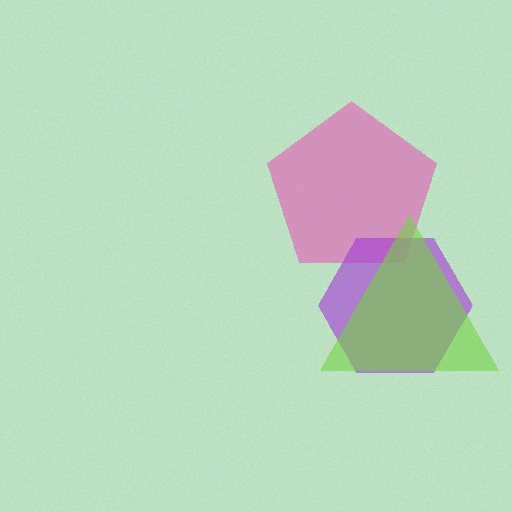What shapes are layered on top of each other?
The layered shapes are: a pink pentagon, a purple hexagon, a lime triangle.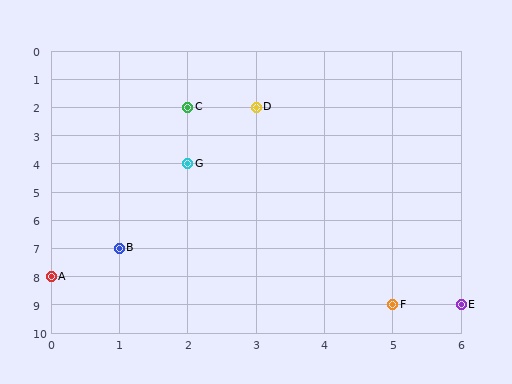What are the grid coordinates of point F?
Point F is at grid coordinates (5, 9).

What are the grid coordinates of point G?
Point G is at grid coordinates (2, 4).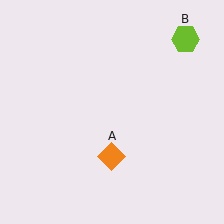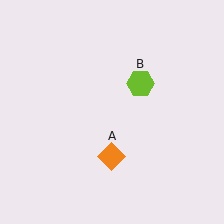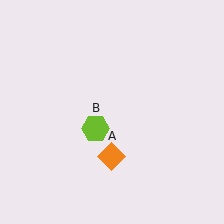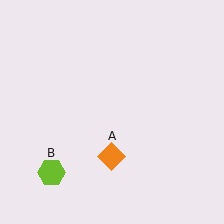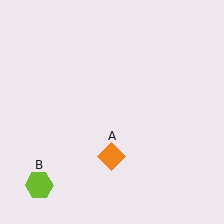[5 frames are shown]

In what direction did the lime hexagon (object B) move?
The lime hexagon (object B) moved down and to the left.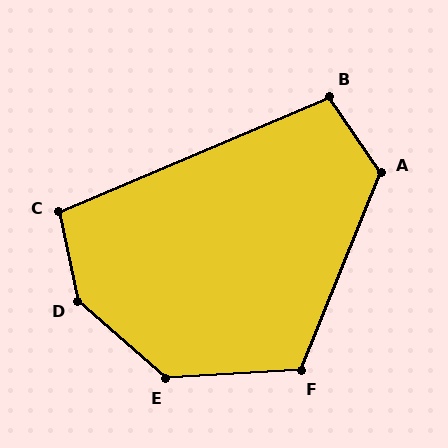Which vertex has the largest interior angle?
D, at approximately 143 degrees.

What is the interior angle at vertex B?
Approximately 101 degrees (obtuse).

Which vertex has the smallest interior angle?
C, at approximately 101 degrees.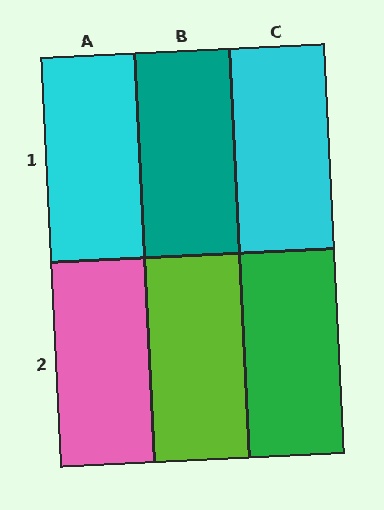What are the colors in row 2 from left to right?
Pink, lime, green.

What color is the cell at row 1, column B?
Teal.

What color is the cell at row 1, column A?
Cyan.